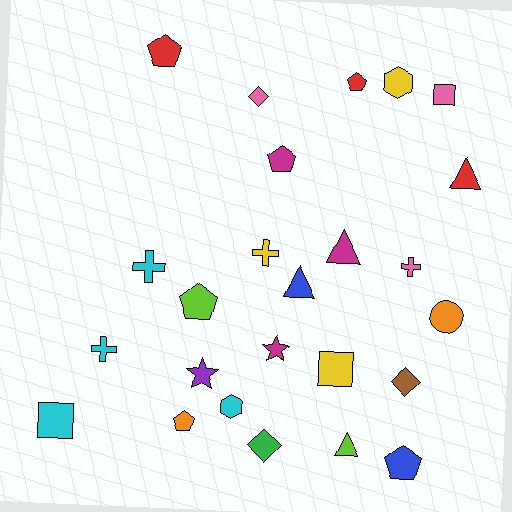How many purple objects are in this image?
There is 1 purple object.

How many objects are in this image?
There are 25 objects.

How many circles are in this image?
There is 1 circle.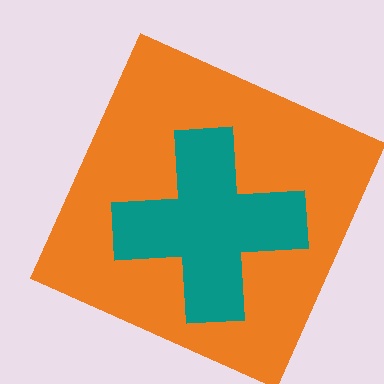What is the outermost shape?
The orange square.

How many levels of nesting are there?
2.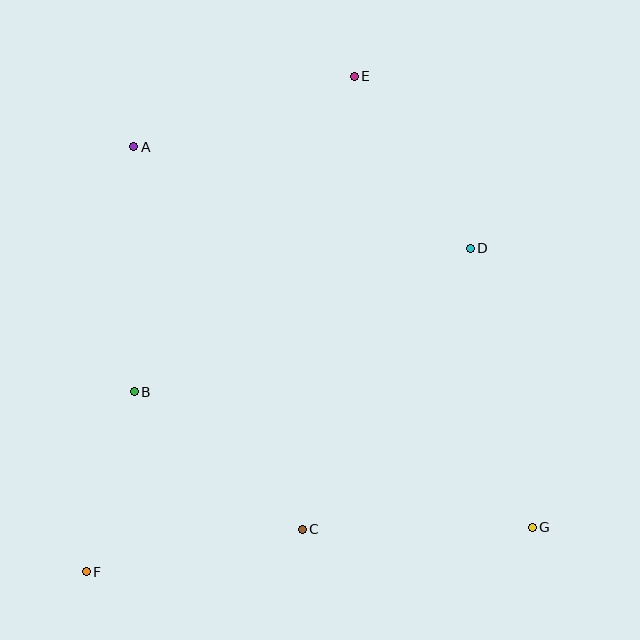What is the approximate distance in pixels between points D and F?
The distance between D and F is approximately 502 pixels.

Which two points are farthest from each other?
Points E and F are farthest from each other.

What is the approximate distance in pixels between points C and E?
The distance between C and E is approximately 456 pixels.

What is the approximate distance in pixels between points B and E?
The distance between B and E is approximately 384 pixels.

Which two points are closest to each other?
Points B and F are closest to each other.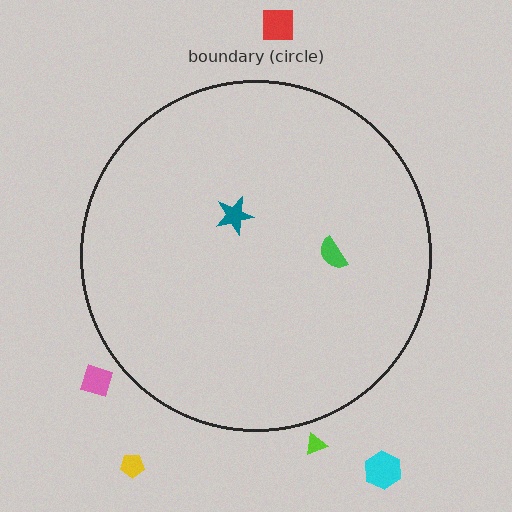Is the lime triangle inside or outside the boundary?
Outside.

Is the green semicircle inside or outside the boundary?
Inside.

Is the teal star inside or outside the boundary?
Inside.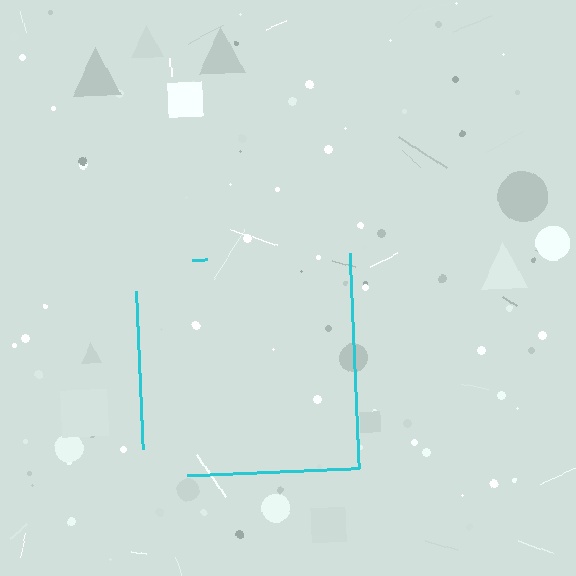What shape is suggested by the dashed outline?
The dashed outline suggests a square.